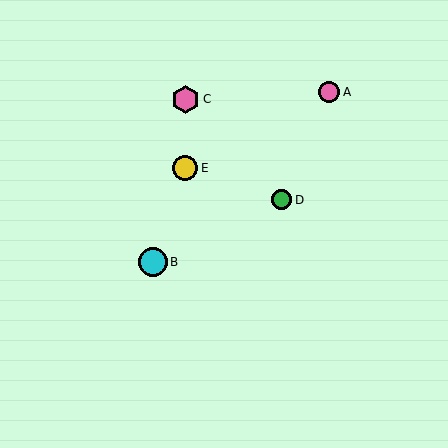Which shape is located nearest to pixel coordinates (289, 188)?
The green circle (labeled D) at (281, 200) is nearest to that location.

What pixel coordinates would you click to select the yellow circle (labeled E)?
Click at (185, 168) to select the yellow circle E.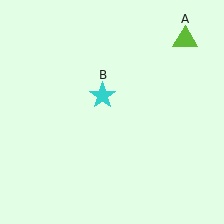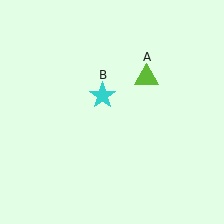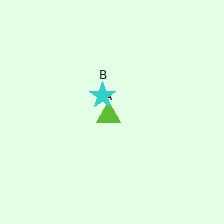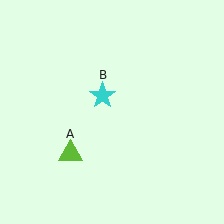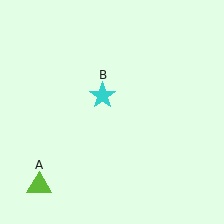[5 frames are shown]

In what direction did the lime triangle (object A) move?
The lime triangle (object A) moved down and to the left.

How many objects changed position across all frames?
1 object changed position: lime triangle (object A).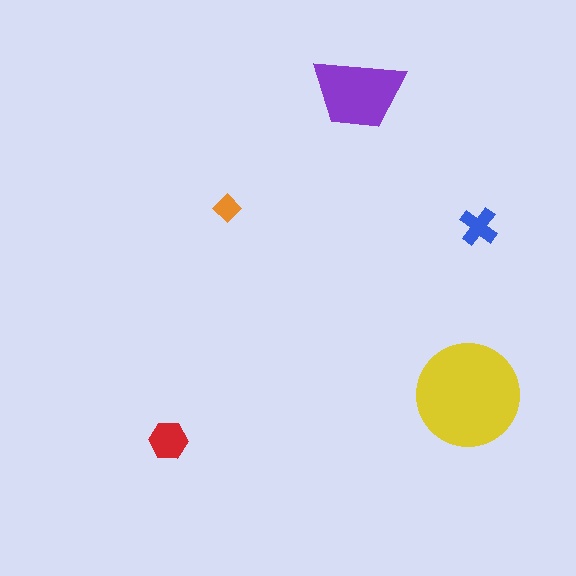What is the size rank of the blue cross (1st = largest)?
4th.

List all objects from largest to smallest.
The yellow circle, the purple trapezoid, the red hexagon, the blue cross, the orange diamond.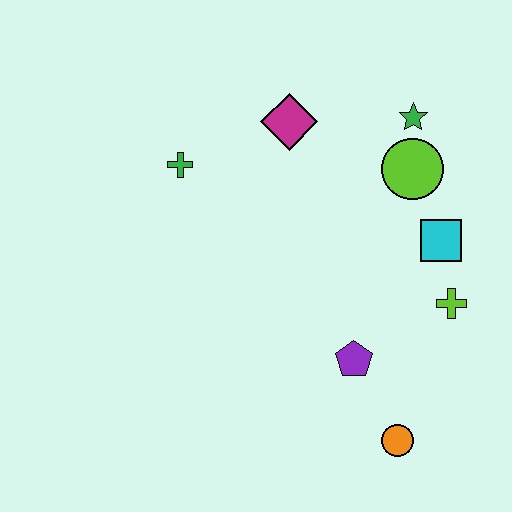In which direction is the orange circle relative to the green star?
The orange circle is below the green star.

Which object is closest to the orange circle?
The purple pentagon is closest to the orange circle.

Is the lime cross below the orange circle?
No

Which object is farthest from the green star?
The orange circle is farthest from the green star.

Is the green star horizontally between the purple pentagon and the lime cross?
Yes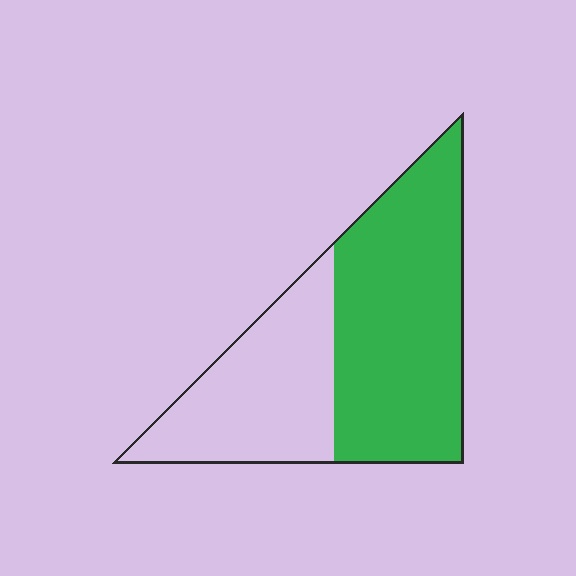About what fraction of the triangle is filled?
About three fifths (3/5).